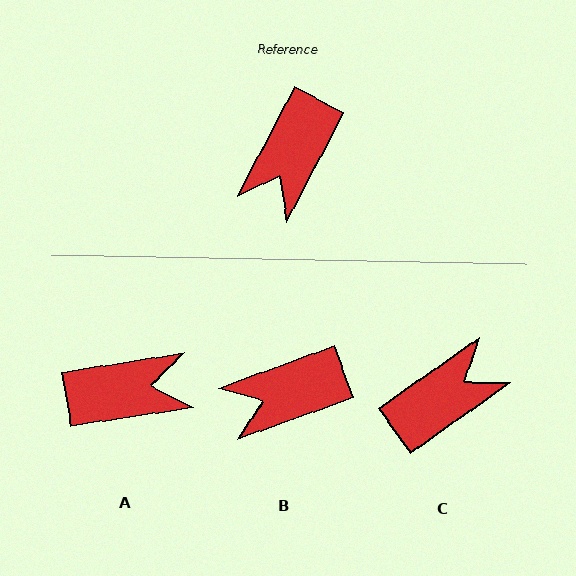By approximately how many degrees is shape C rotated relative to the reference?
Approximately 152 degrees counter-clockwise.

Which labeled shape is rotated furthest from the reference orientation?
C, about 152 degrees away.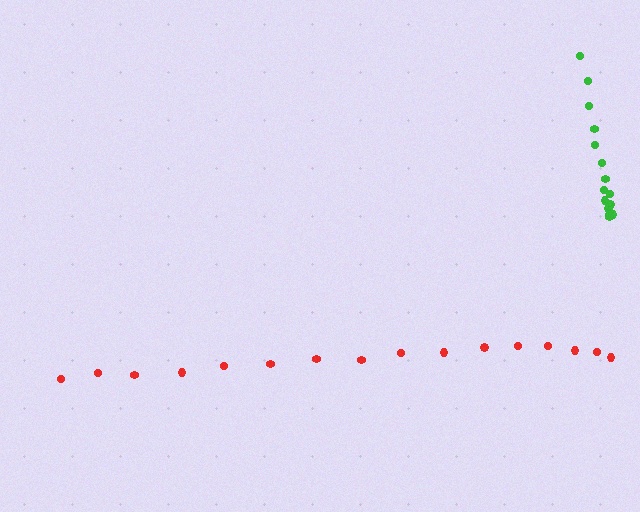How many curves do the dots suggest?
There are 2 distinct paths.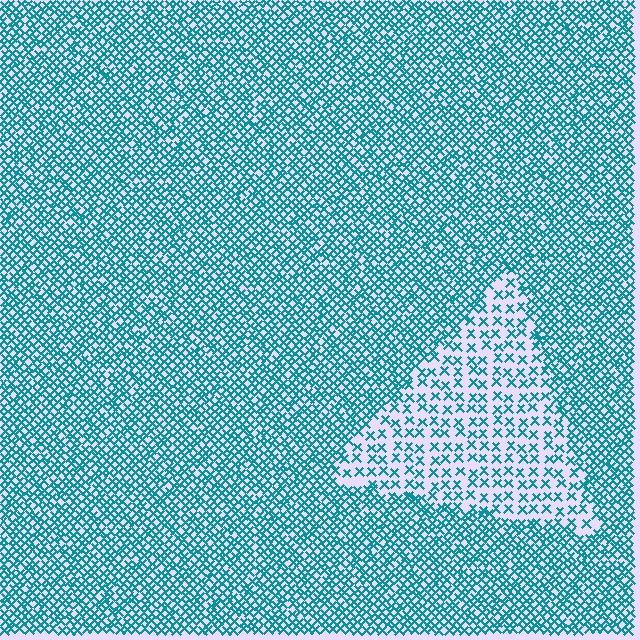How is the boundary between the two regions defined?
The boundary is defined by a change in element density (approximately 2.3x ratio). All elements are the same color, size, and shape.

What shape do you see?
I see a triangle.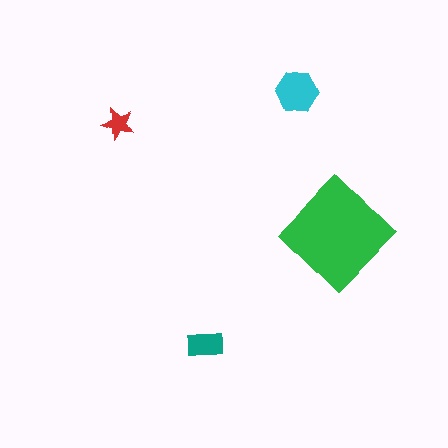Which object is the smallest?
The red star.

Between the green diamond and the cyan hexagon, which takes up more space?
The green diamond.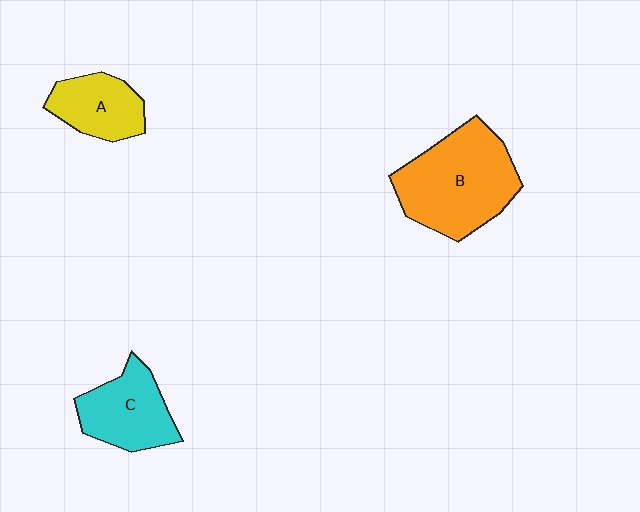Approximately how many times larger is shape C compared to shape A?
Approximately 1.2 times.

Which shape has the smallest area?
Shape A (yellow).